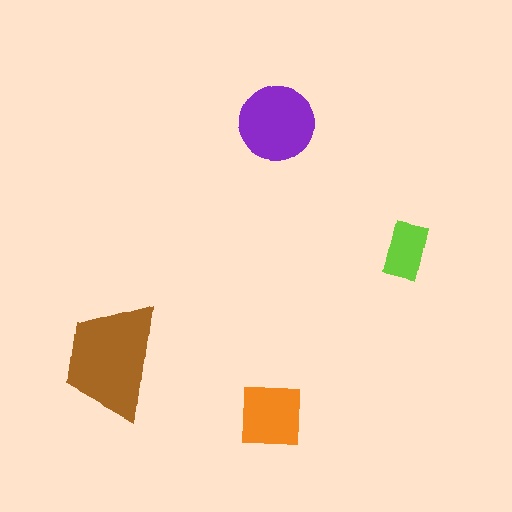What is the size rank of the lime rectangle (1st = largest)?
4th.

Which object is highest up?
The purple circle is topmost.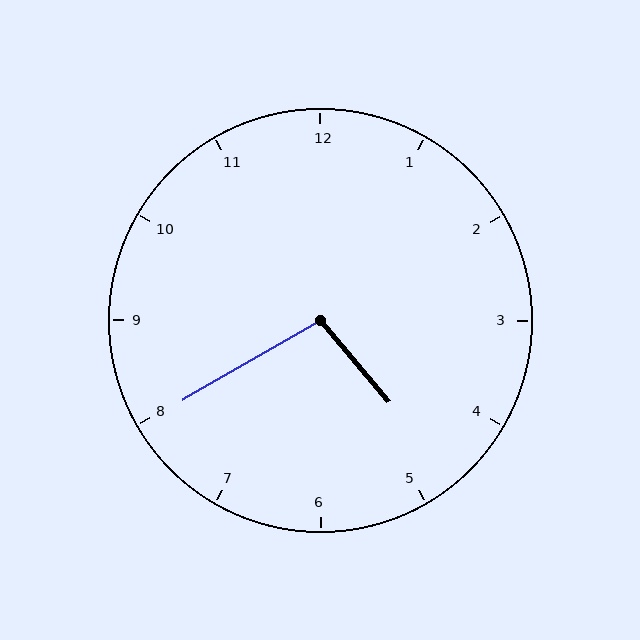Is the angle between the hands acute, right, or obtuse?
It is obtuse.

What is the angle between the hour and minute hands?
Approximately 100 degrees.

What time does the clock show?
4:40.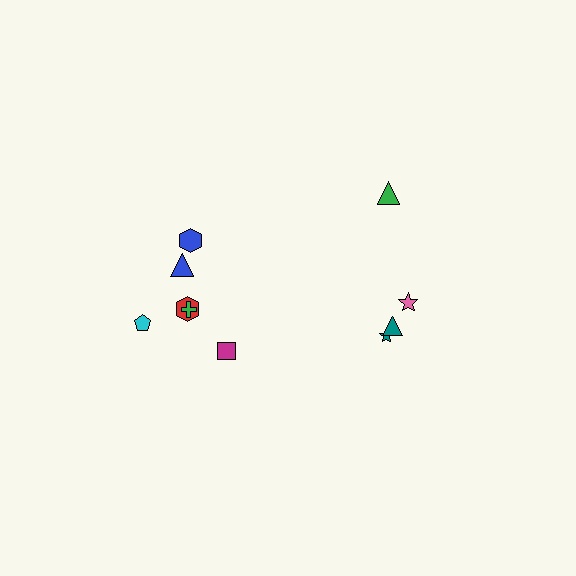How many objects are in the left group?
There are 6 objects.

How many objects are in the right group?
There are 4 objects.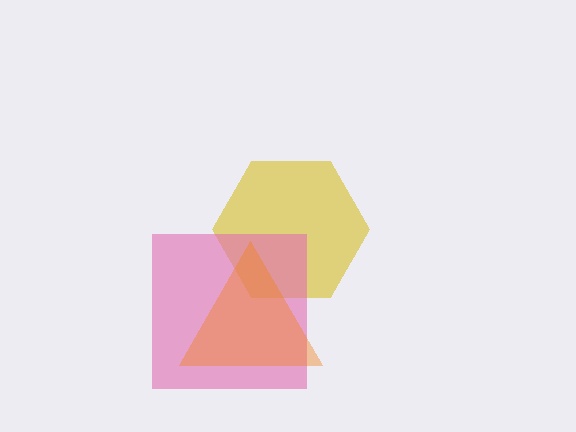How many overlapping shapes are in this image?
There are 3 overlapping shapes in the image.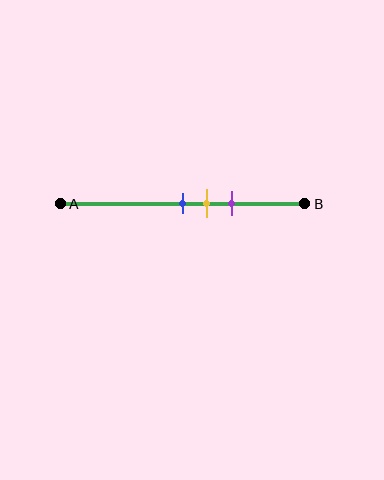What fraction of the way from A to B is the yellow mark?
The yellow mark is approximately 60% (0.6) of the way from A to B.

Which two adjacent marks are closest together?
The blue and yellow marks are the closest adjacent pair.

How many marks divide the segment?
There are 3 marks dividing the segment.